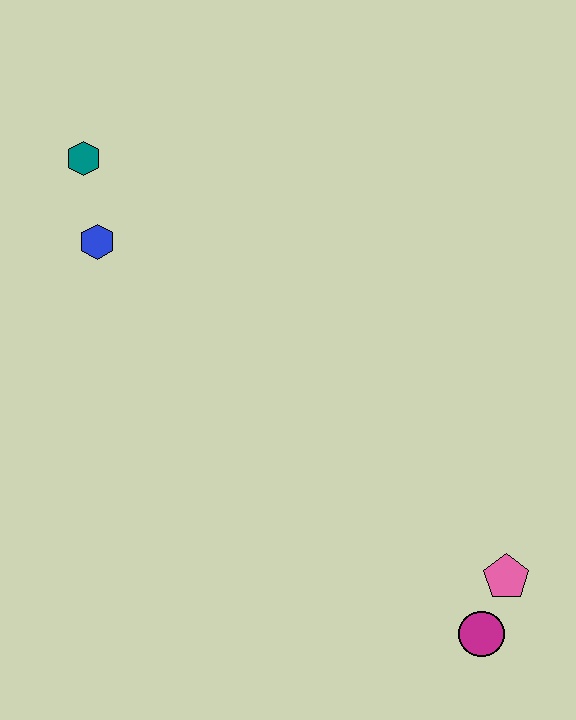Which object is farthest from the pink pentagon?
The teal hexagon is farthest from the pink pentagon.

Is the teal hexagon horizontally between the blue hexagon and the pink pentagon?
No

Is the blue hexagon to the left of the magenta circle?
Yes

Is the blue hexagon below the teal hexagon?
Yes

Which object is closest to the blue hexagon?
The teal hexagon is closest to the blue hexagon.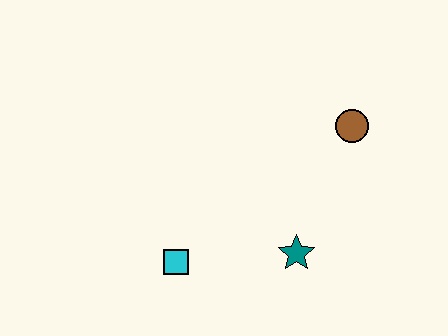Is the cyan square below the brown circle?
Yes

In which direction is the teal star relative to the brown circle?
The teal star is below the brown circle.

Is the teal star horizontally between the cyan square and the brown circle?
Yes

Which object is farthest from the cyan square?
The brown circle is farthest from the cyan square.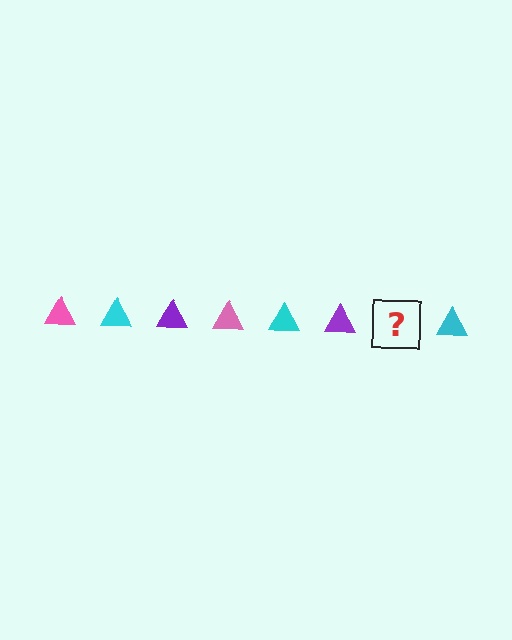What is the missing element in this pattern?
The missing element is a pink triangle.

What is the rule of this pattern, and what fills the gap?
The rule is that the pattern cycles through pink, cyan, purple triangles. The gap should be filled with a pink triangle.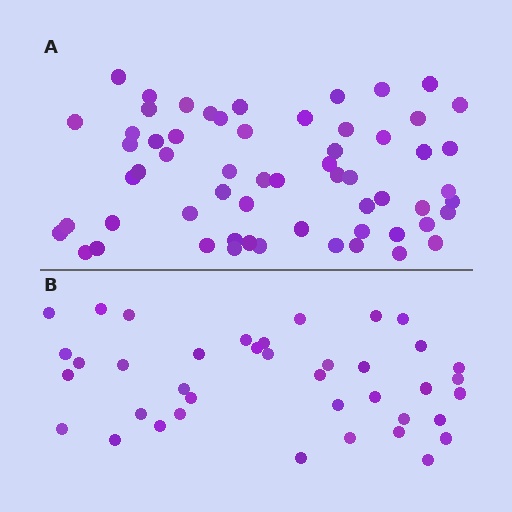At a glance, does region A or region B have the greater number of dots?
Region A (the top region) has more dots.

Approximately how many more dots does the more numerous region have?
Region A has approximately 20 more dots than region B.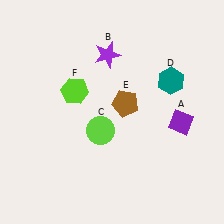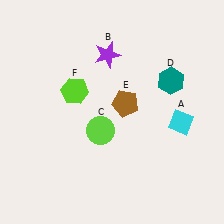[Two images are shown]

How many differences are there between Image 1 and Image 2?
There is 1 difference between the two images.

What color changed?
The diamond (A) changed from purple in Image 1 to cyan in Image 2.